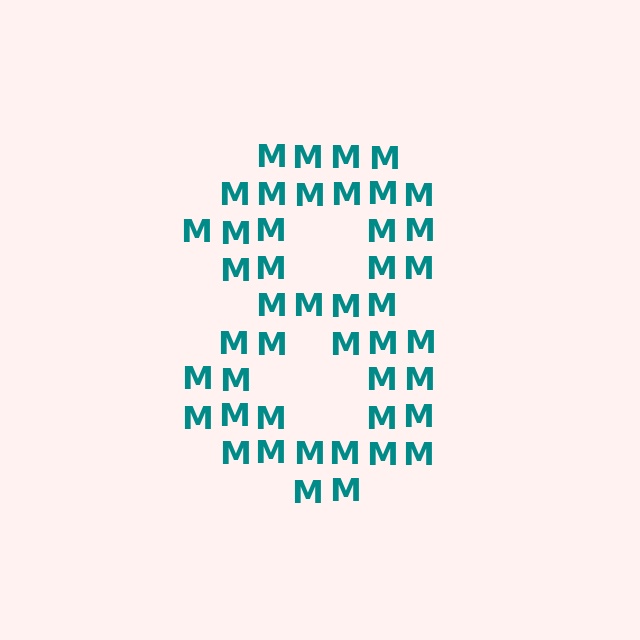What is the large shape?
The large shape is the digit 8.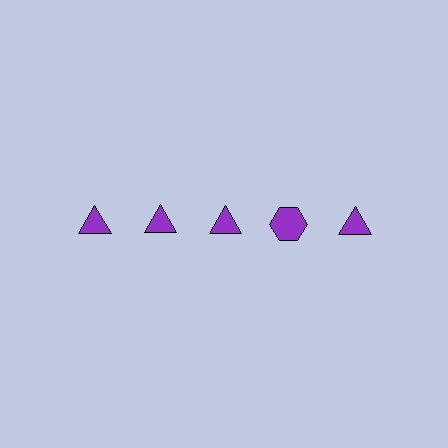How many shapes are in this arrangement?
There are 5 shapes arranged in a grid pattern.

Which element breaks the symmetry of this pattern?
The purple hexagon in the top row, second from right column breaks the symmetry. All other shapes are purple triangles.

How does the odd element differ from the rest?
It has a different shape: hexagon instead of triangle.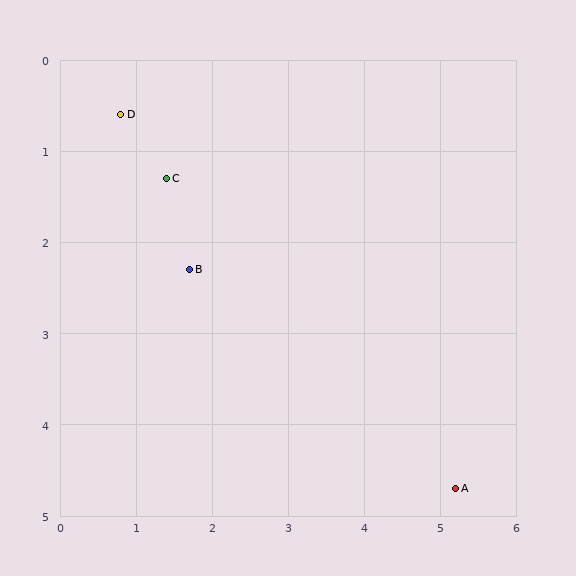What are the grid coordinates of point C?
Point C is at approximately (1.4, 1.3).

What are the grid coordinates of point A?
Point A is at approximately (5.2, 4.7).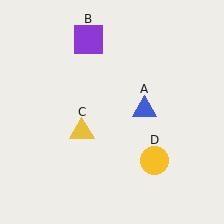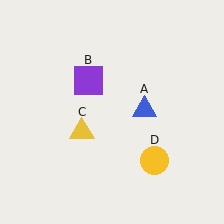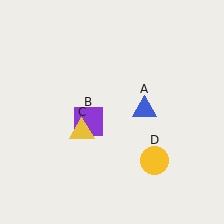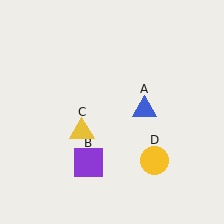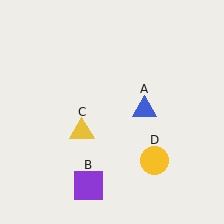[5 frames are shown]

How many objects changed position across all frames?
1 object changed position: purple square (object B).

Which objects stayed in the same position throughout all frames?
Blue triangle (object A) and yellow triangle (object C) and yellow circle (object D) remained stationary.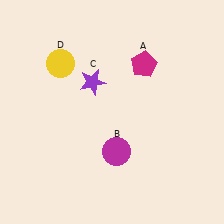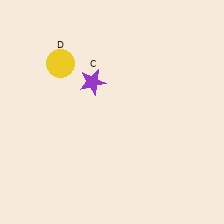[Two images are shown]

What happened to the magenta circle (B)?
The magenta circle (B) was removed in Image 2. It was in the bottom-right area of Image 1.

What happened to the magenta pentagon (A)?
The magenta pentagon (A) was removed in Image 2. It was in the top-right area of Image 1.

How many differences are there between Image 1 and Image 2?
There are 2 differences between the two images.